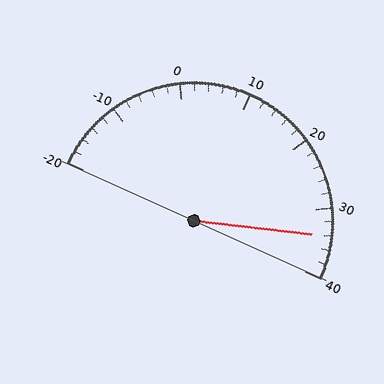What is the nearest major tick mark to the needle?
The nearest major tick mark is 30.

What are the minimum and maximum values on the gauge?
The gauge ranges from -20 to 40.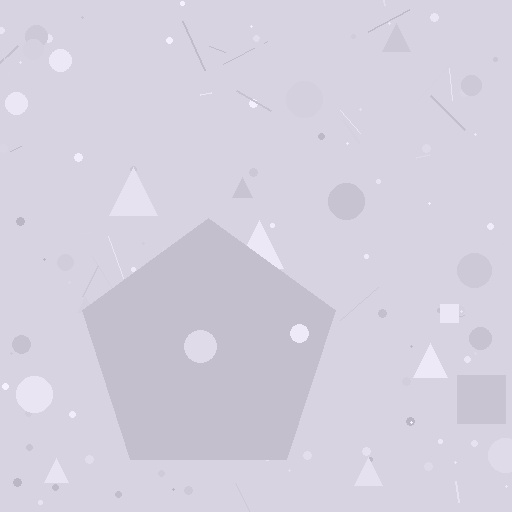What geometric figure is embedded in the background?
A pentagon is embedded in the background.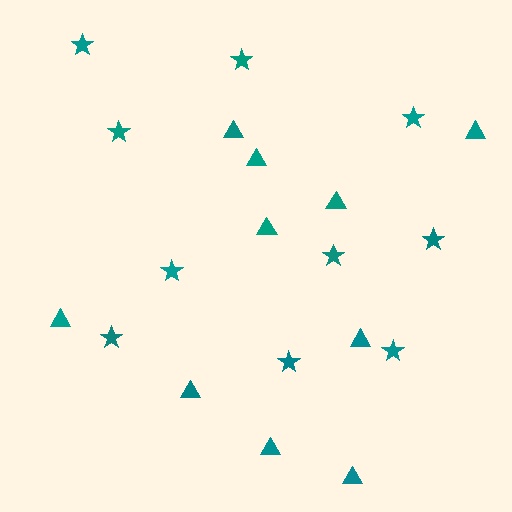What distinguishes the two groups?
There are 2 groups: one group of triangles (10) and one group of stars (10).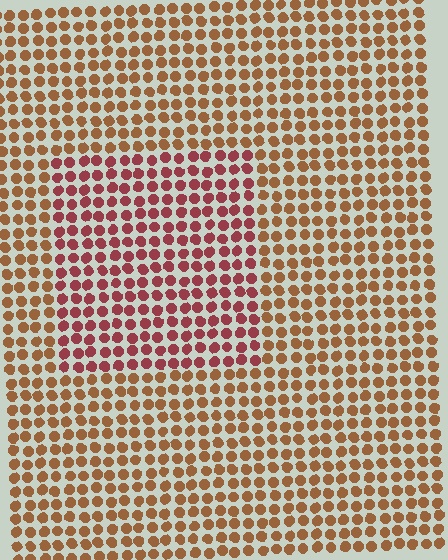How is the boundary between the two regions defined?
The boundary is defined purely by a slight shift in hue (about 34 degrees). Spacing, size, and orientation are identical on both sides.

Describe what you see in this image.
The image is filled with small brown elements in a uniform arrangement. A rectangle-shaped region is visible where the elements are tinted to a slightly different hue, forming a subtle color boundary.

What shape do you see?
I see a rectangle.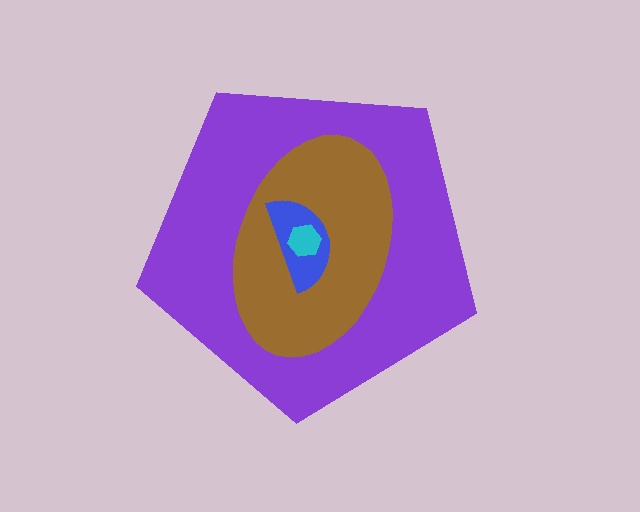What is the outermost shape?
The purple pentagon.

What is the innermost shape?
The cyan hexagon.